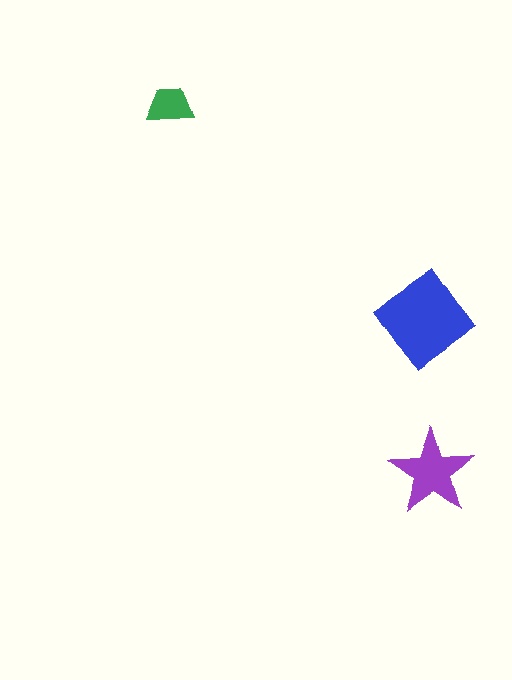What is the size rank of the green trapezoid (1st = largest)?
3rd.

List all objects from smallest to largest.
The green trapezoid, the purple star, the blue diamond.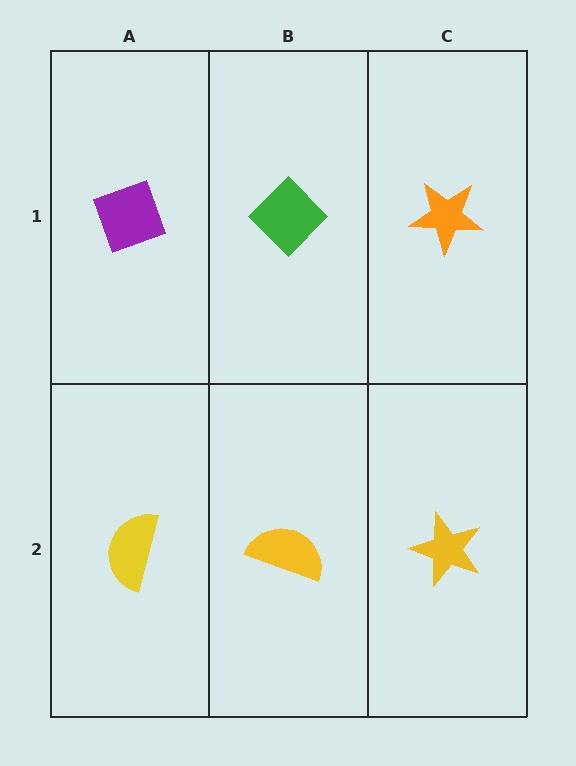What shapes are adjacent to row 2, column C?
An orange star (row 1, column C), a yellow semicircle (row 2, column B).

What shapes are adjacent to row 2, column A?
A purple diamond (row 1, column A), a yellow semicircle (row 2, column B).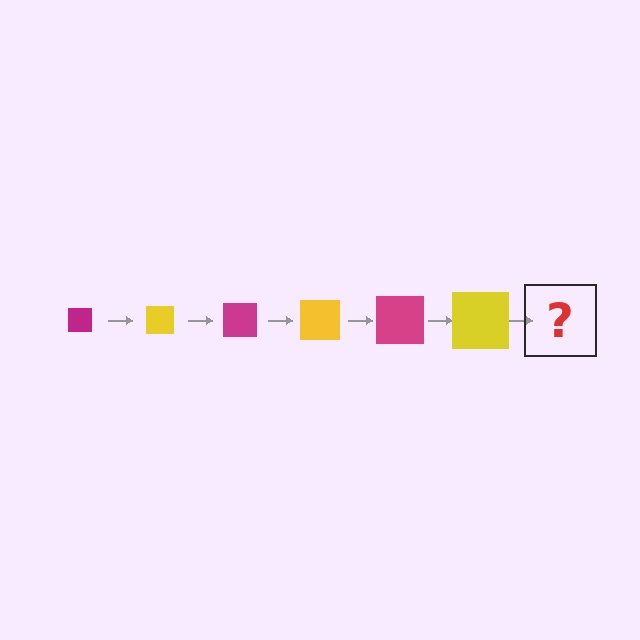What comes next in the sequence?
The next element should be a magenta square, larger than the previous one.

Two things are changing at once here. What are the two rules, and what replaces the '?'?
The two rules are that the square grows larger each step and the color cycles through magenta and yellow. The '?' should be a magenta square, larger than the previous one.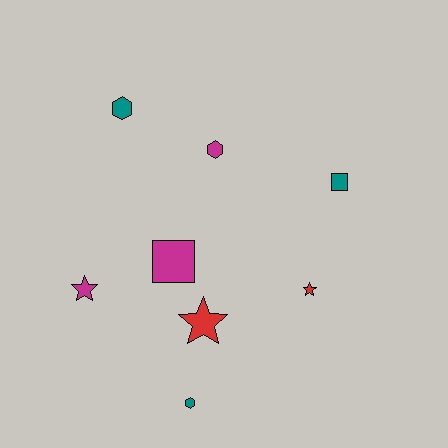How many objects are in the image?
There are 8 objects.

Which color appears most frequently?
Teal, with 3 objects.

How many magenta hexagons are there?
There is 1 magenta hexagon.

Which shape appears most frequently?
Star, with 3 objects.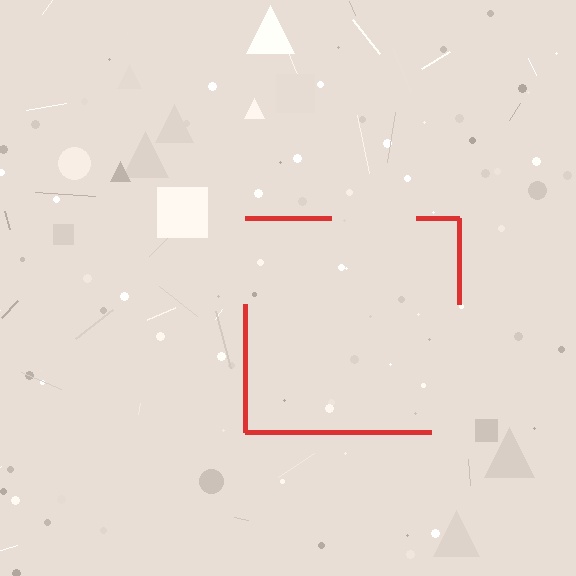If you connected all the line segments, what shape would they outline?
They would outline a square.